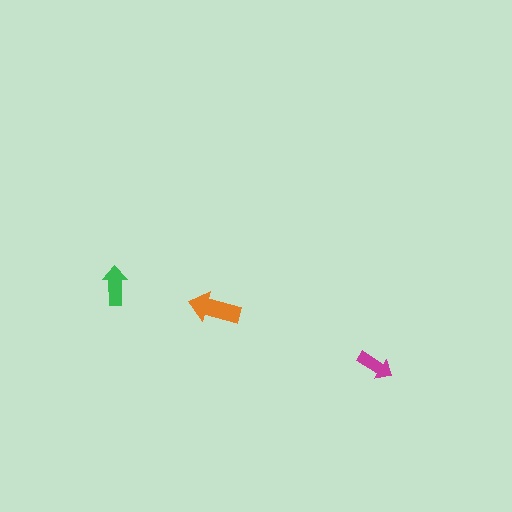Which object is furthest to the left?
The green arrow is leftmost.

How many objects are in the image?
There are 3 objects in the image.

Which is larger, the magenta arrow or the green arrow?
The green one.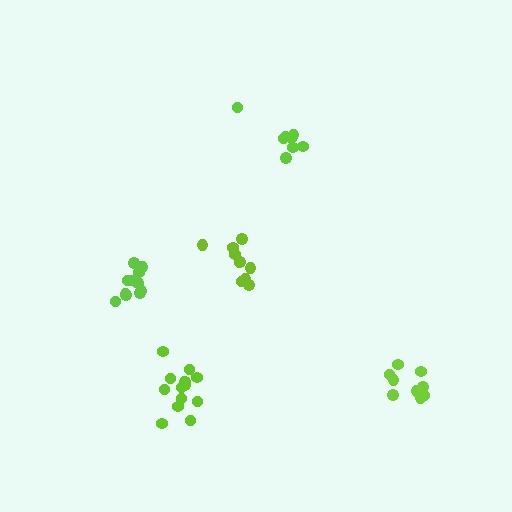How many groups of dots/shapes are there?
There are 5 groups.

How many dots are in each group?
Group 1: 8 dots, Group 2: 9 dots, Group 3: 11 dots, Group 4: 10 dots, Group 5: 14 dots (52 total).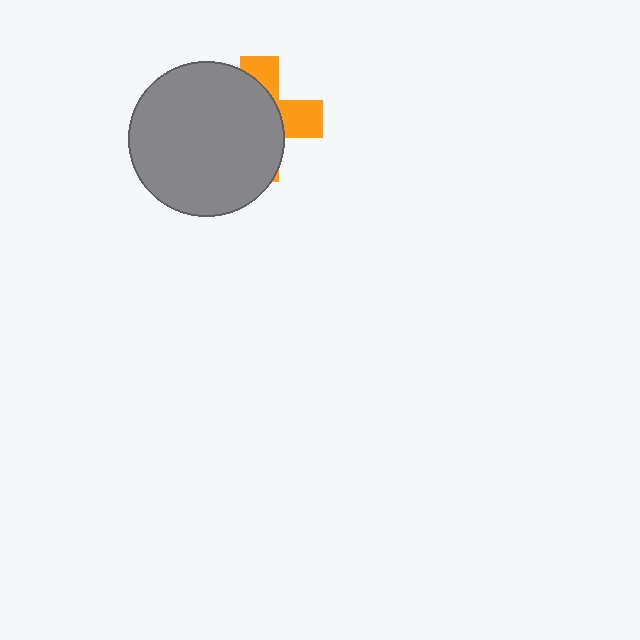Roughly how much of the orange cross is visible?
A small part of it is visible (roughly 33%).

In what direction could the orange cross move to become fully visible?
The orange cross could move right. That would shift it out from behind the gray circle entirely.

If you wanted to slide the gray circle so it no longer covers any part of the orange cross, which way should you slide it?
Slide it left — that is the most direct way to separate the two shapes.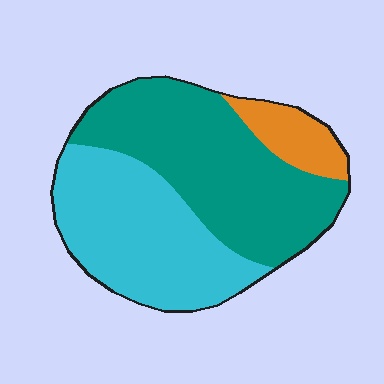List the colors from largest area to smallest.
From largest to smallest: teal, cyan, orange.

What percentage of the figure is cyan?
Cyan takes up about two fifths (2/5) of the figure.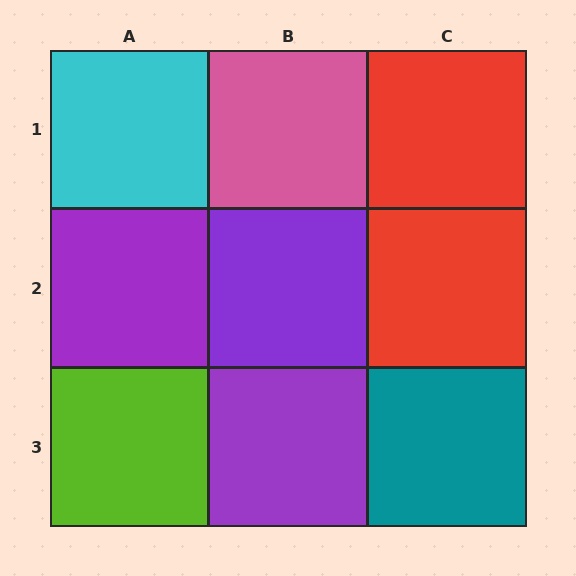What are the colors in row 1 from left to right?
Cyan, pink, red.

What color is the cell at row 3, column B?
Purple.